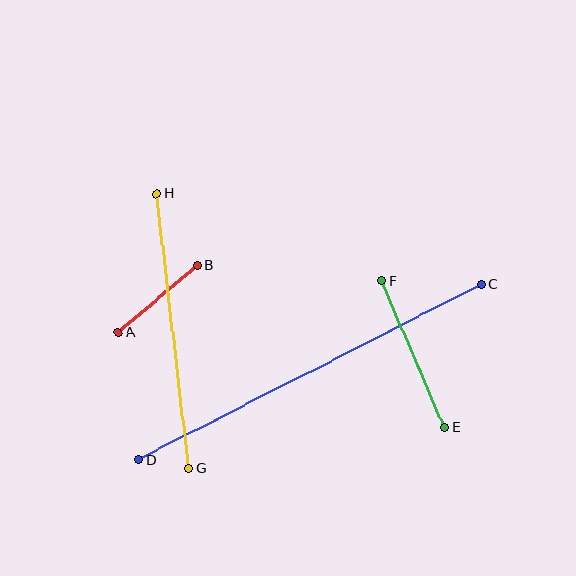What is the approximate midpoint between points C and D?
The midpoint is at approximately (310, 372) pixels.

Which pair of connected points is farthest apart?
Points C and D are farthest apart.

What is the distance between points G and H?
The distance is approximately 277 pixels.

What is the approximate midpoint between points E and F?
The midpoint is at approximately (413, 354) pixels.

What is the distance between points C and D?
The distance is approximately 385 pixels.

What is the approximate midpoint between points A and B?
The midpoint is at approximately (158, 299) pixels.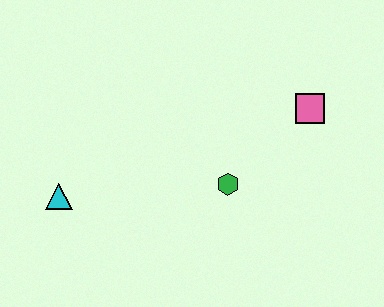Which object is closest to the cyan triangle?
The green hexagon is closest to the cyan triangle.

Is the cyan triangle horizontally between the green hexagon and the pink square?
No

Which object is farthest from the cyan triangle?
The pink square is farthest from the cyan triangle.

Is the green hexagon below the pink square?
Yes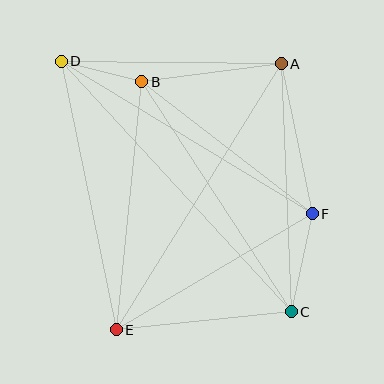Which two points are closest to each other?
Points B and D are closest to each other.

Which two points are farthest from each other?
Points C and D are farthest from each other.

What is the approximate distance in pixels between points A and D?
The distance between A and D is approximately 220 pixels.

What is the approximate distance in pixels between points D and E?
The distance between D and E is approximately 274 pixels.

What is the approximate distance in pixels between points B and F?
The distance between B and F is approximately 216 pixels.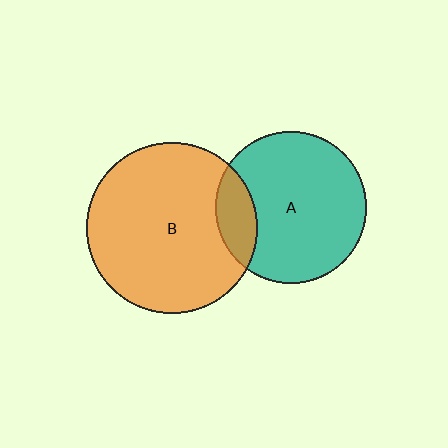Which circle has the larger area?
Circle B (orange).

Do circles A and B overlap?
Yes.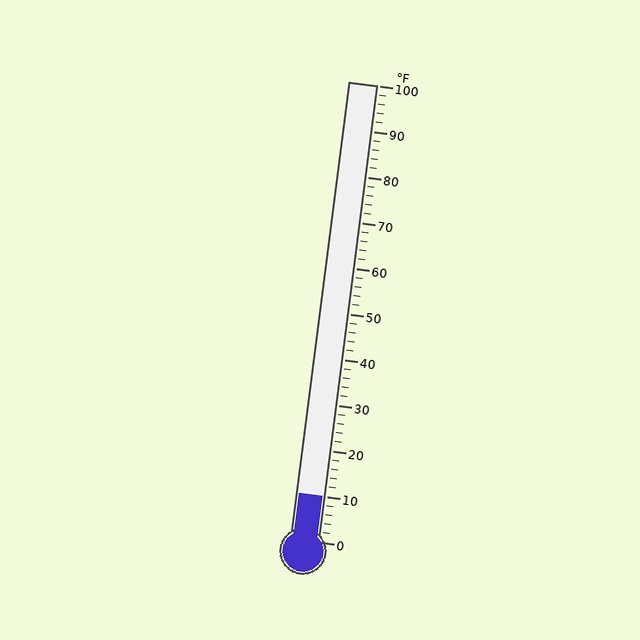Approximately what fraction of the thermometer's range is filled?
The thermometer is filled to approximately 10% of its range.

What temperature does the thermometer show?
The thermometer shows approximately 10°F.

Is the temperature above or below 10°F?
The temperature is at 10°F.